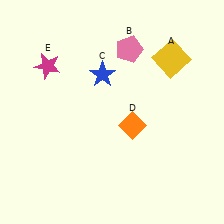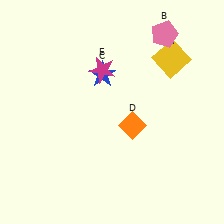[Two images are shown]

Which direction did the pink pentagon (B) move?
The pink pentagon (B) moved right.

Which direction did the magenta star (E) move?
The magenta star (E) moved right.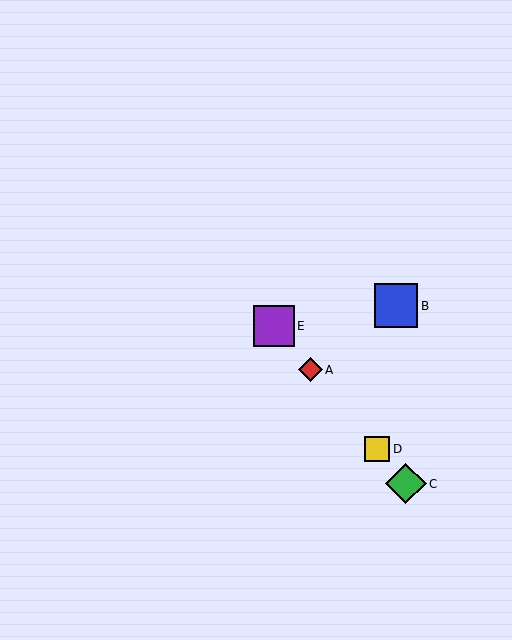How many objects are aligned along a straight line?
4 objects (A, C, D, E) are aligned along a straight line.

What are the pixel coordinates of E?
Object E is at (274, 326).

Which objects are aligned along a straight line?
Objects A, C, D, E are aligned along a straight line.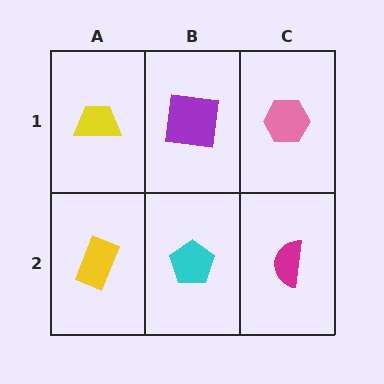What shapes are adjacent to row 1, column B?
A cyan pentagon (row 2, column B), a yellow trapezoid (row 1, column A), a pink hexagon (row 1, column C).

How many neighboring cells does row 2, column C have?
2.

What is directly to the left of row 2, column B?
A yellow rectangle.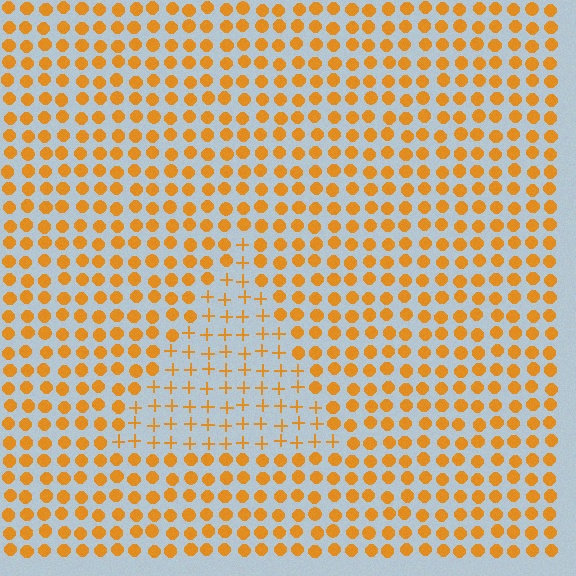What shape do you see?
I see a triangle.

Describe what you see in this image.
The image is filled with small orange elements arranged in a uniform grid. A triangle-shaped region contains plus signs, while the surrounding area contains circles. The boundary is defined purely by the change in element shape.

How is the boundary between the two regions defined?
The boundary is defined by a change in element shape: plus signs inside vs. circles outside. All elements share the same color and spacing.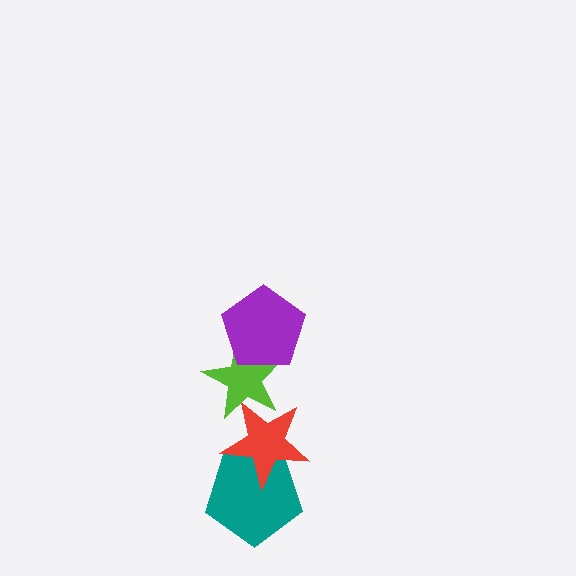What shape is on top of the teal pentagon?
The red star is on top of the teal pentagon.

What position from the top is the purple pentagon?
The purple pentagon is 1st from the top.